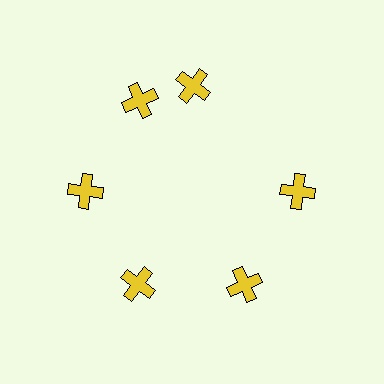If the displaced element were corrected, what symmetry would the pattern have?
It would have 6-fold rotational symmetry — the pattern would map onto itself every 60 degrees.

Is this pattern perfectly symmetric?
No. The 6 yellow crosses are arranged in a ring, but one element near the 1 o'clock position is rotated out of alignment along the ring, breaking the 6-fold rotational symmetry.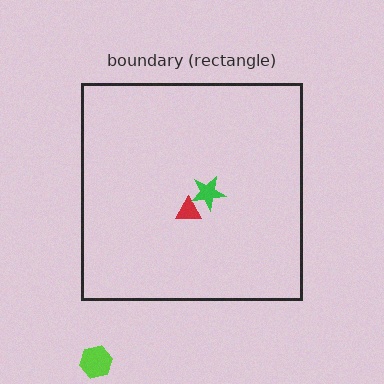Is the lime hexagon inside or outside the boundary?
Outside.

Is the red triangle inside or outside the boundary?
Inside.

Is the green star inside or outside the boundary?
Inside.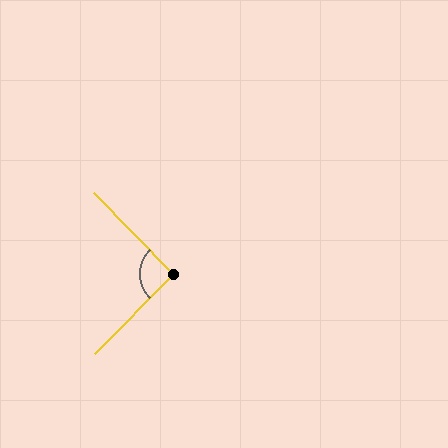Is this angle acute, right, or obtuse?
It is approximately a right angle.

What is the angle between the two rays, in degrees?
Approximately 91 degrees.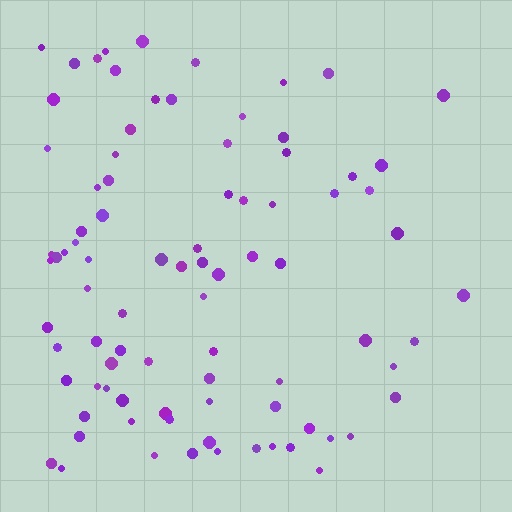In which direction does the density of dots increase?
From right to left, with the left side densest.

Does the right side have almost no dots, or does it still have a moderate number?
Still a moderate number, just noticeably fewer than the left.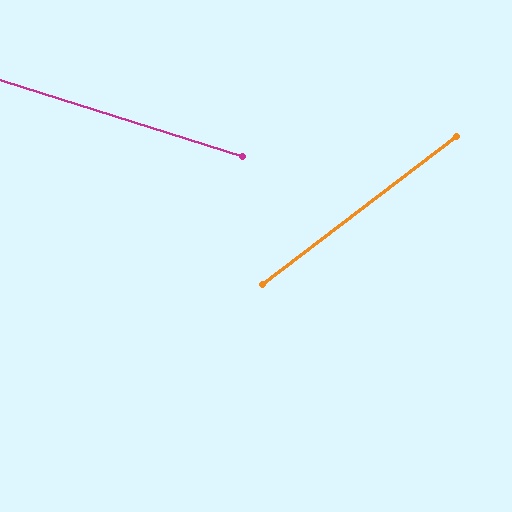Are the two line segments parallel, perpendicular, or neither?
Neither parallel nor perpendicular — they differ by about 55°.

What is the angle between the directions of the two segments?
Approximately 55 degrees.